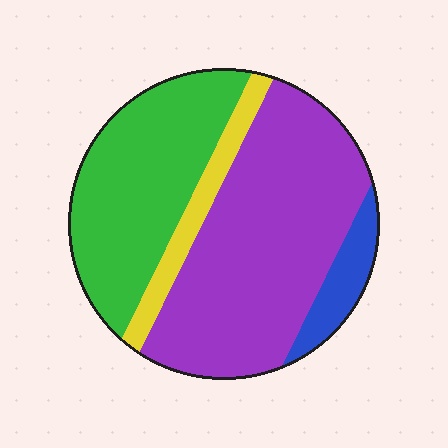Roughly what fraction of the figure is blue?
Blue covers around 10% of the figure.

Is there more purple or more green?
Purple.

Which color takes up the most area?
Purple, at roughly 50%.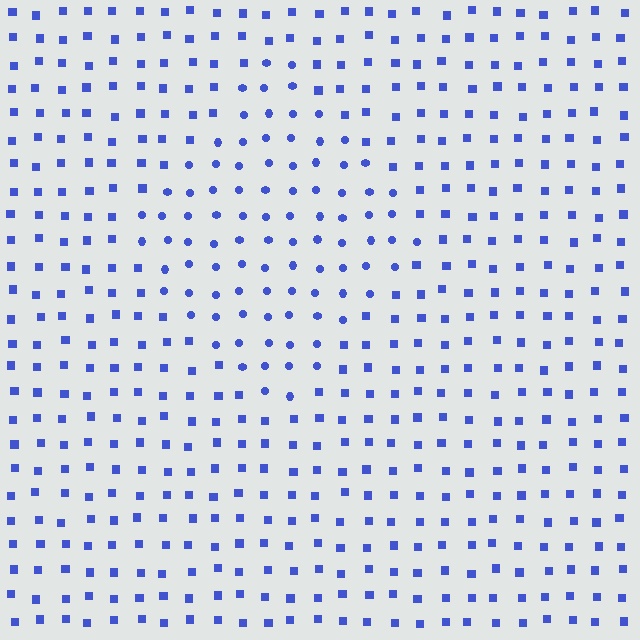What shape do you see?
I see a diamond.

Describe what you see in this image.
The image is filled with small blue elements arranged in a uniform grid. A diamond-shaped region contains circles, while the surrounding area contains squares. The boundary is defined purely by the change in element shape.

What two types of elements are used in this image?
The image uses circles inside the diamond region and squares outside it.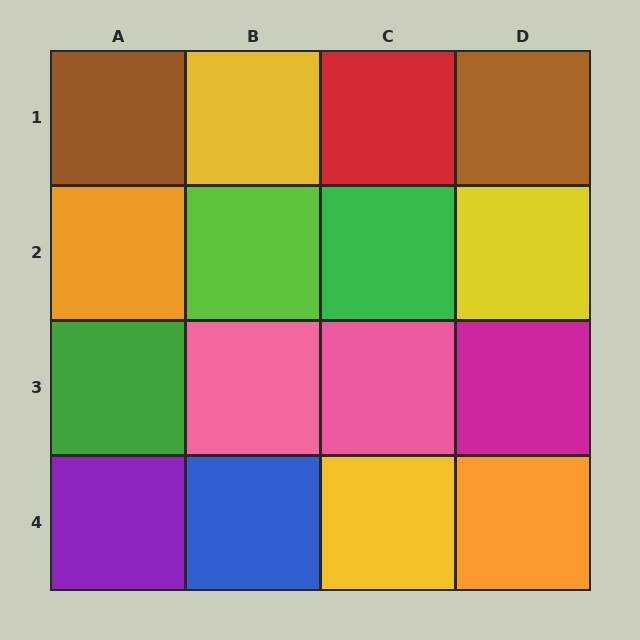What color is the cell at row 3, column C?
Pink.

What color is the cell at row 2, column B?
Lime.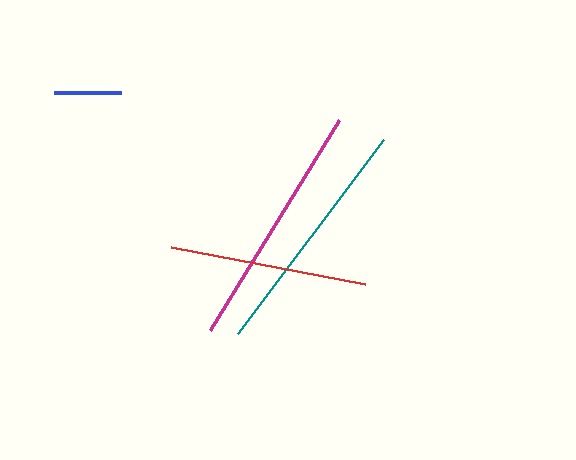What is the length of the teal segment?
The teal segment is approximately 243 pixels long.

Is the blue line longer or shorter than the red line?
The red line is longer than the blue line.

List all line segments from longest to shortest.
From longest to shortest: magenta, teal, red, blue.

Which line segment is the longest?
The magenta line is the longest at approximately 246 pixels.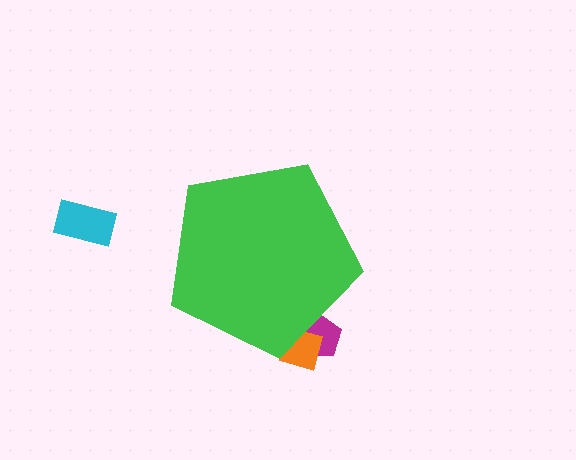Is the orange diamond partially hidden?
Yes, the orange diamond is partially hidden behind the green pentagon.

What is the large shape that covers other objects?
A green pentagon.